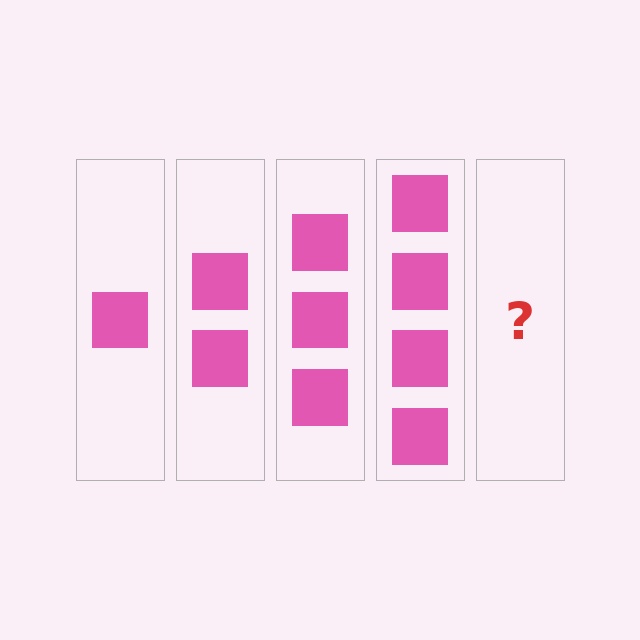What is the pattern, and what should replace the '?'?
The pattern is that each step adds one more square. The '?' should be 5 squares.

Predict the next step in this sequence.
The next step is 5 squares.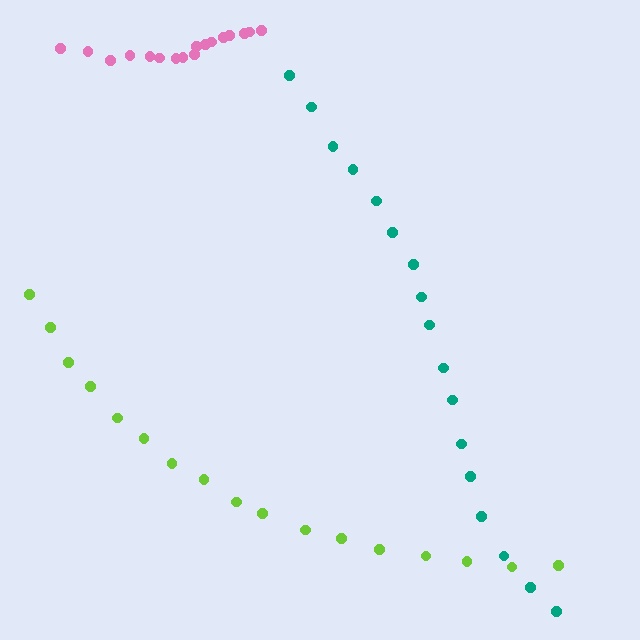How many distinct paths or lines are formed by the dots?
There are 3 distinct paths.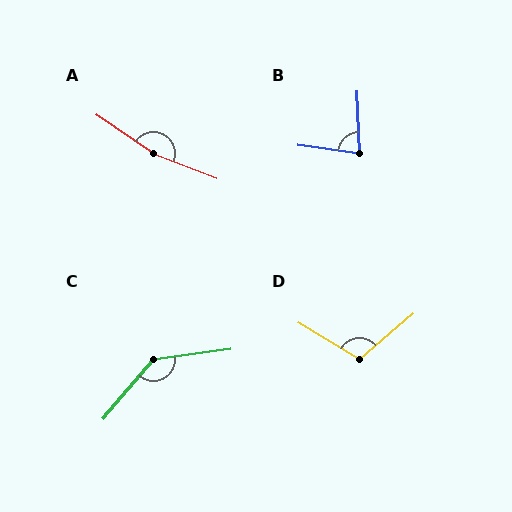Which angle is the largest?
A, at approximately 167 degrees.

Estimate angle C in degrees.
Approximately 137 degrees.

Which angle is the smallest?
B, at approximately 80 degrees.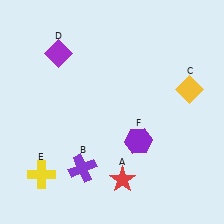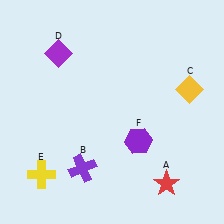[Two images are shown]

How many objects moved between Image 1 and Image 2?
1 object moved between the two images.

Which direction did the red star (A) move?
The red star (A) moved right.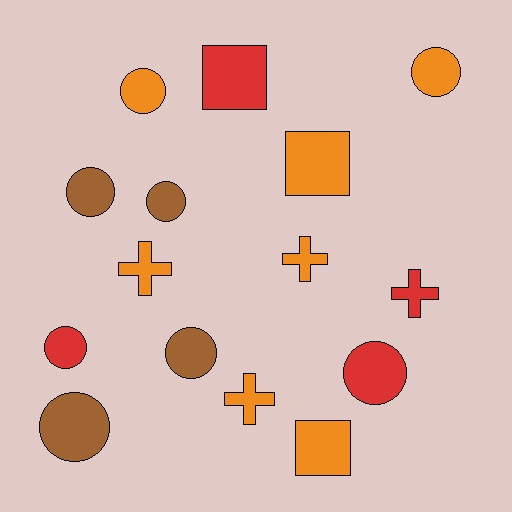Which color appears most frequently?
Orange, with 7 objects.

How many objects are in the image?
There are 15 objects.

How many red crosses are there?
There is 1 red cross.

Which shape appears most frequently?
Circle, with 8 objects.